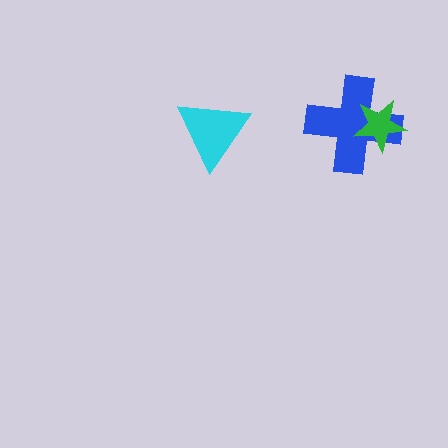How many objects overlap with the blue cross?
1 object overlaps with the blue cross.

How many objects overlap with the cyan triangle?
0 objects overlap with the cyan triangle.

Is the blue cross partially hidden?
Yes, it is partially covered by another shape.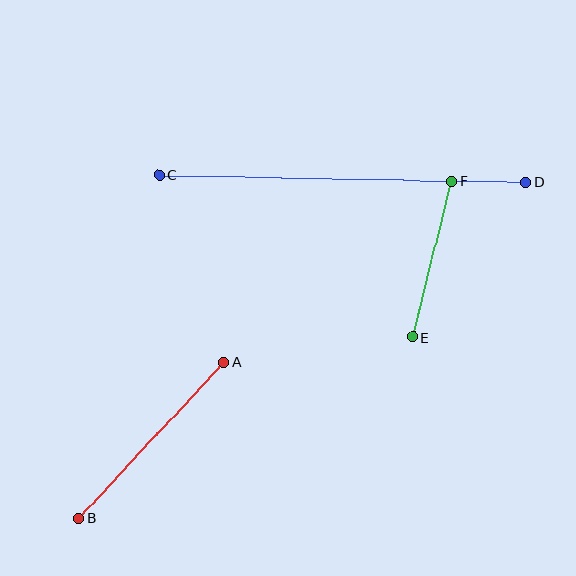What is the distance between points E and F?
The distance is approximately 161 pixels.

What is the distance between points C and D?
The distance is approximately 367 pixels.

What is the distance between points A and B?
The distance is approximately 213 pixels.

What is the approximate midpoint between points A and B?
The midpoint is at approximately (152, 440) pixels.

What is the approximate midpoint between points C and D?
The midpoint is at approximately (343, 179) pixels.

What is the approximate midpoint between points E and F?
The midpoint is at approximately (432, 259) pixels.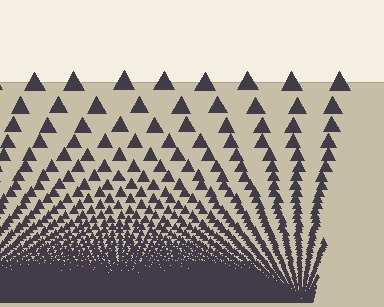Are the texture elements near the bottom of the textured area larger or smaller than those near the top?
Smaller. The gradient is inverted — elements near the bottom are smaller and denser.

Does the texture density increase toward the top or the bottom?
Density increases toward the bottom.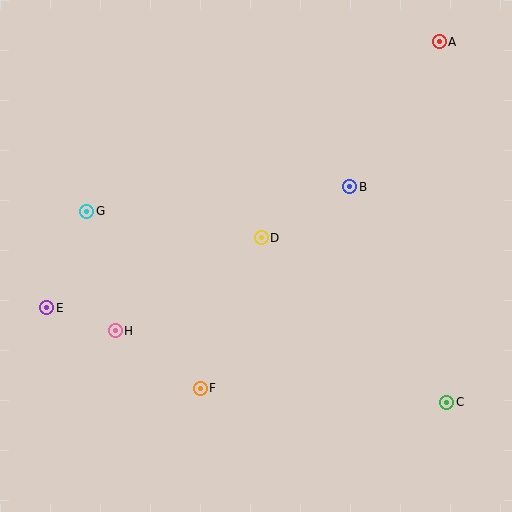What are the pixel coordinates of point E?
Point E is at (47, 308).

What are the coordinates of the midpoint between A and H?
The midpoint between A and H is at (277, 186).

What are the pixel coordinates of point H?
Point H is at (115, 331).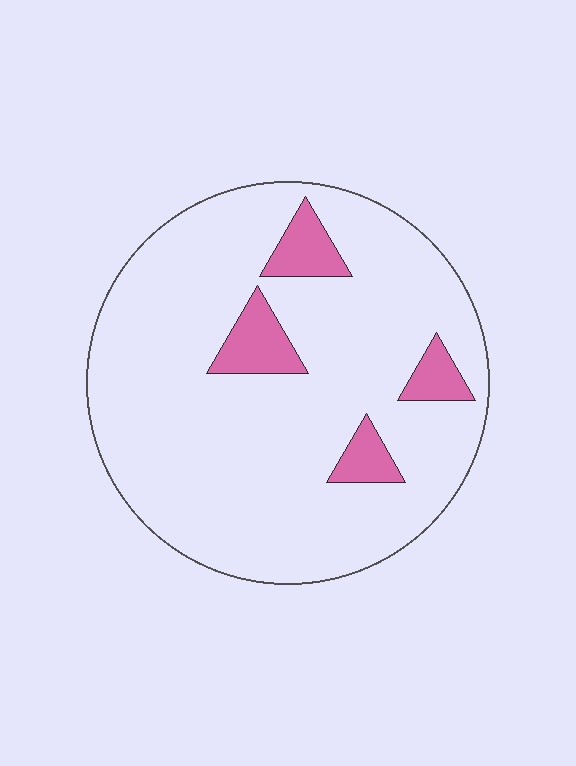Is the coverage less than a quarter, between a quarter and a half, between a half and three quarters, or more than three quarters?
Less than a quarter.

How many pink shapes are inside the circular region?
4.